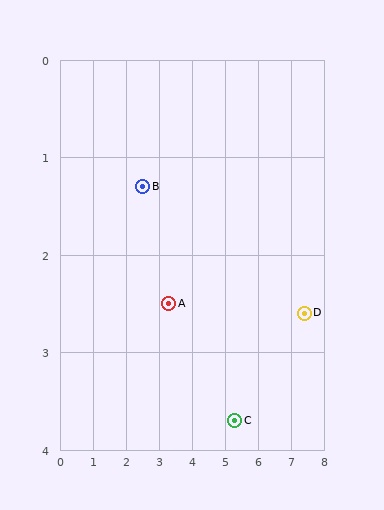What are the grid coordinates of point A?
Point A is at approximately (3.3, 2.5).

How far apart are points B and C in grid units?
Points B and C are about 3.7 grid units apart.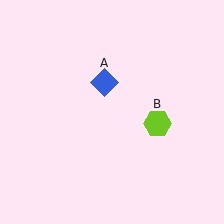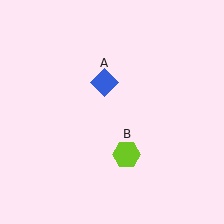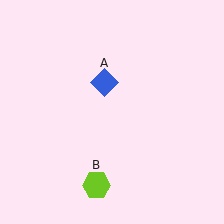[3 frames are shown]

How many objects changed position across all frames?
1 object changed position: lime hexagon (object B).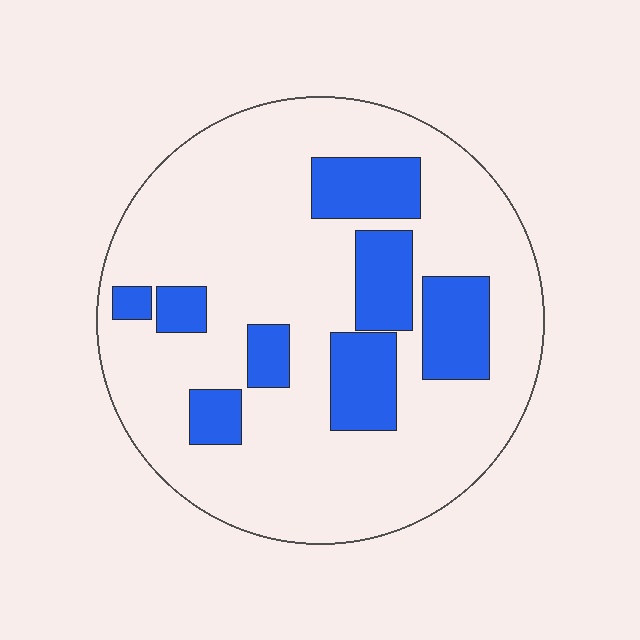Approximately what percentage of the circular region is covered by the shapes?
Approximately 25%.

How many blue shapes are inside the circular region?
8.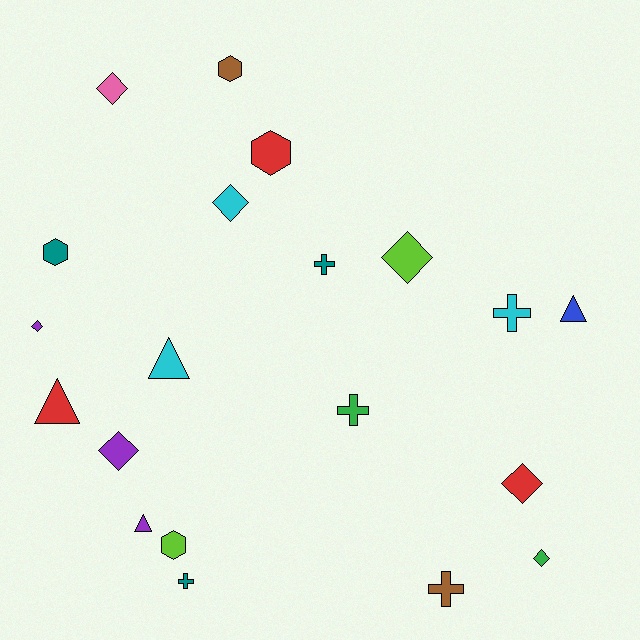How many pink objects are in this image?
There is 1 pink object.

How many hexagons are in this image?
There are 4 hexagons.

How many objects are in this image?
There are 20 objects.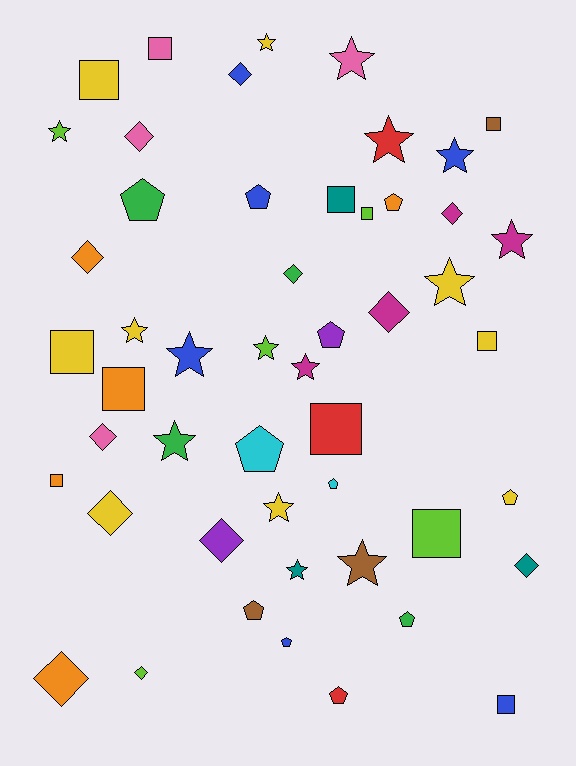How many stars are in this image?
There are 15 stars.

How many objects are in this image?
There are 50 objects.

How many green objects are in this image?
There are 4 green objects.